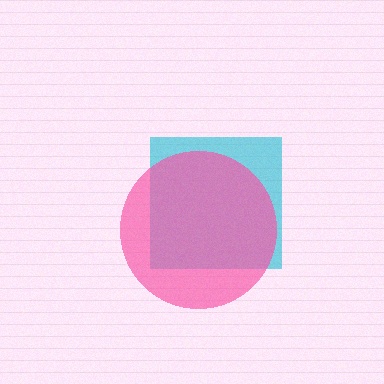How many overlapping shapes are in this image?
There are 2 overlapping shapes in the image.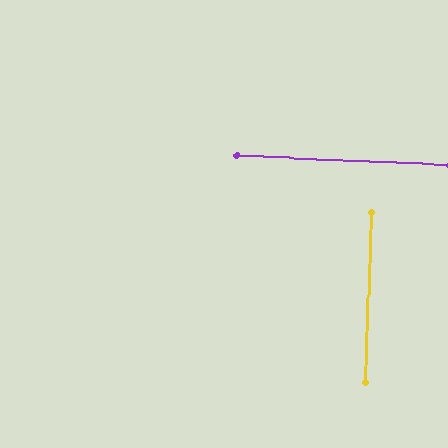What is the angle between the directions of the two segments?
Approximately 89 degrees.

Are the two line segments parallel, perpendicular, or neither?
Perpendicular — they meet at approximately 89°.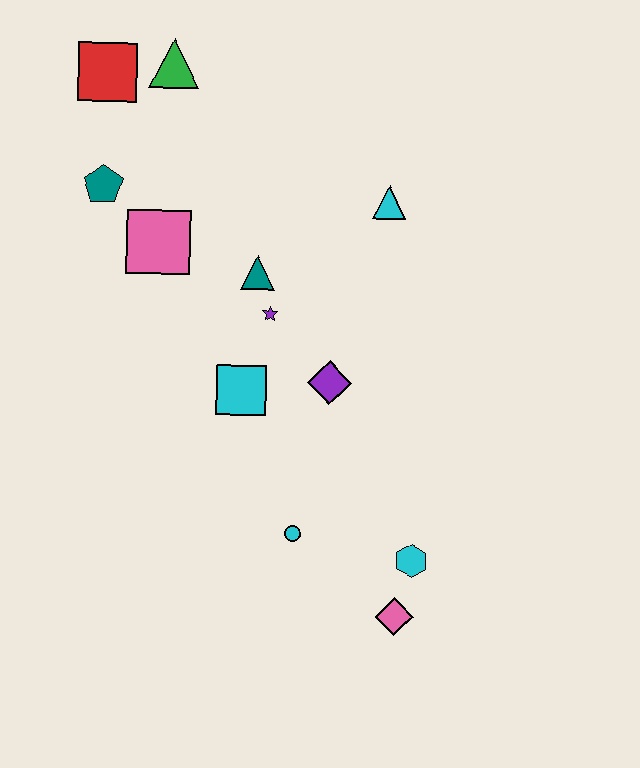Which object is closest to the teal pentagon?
The pink square is closest to the teal pentagon.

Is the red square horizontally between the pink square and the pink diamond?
No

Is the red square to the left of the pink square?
Yes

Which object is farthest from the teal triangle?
The pink diamond is farthest from the teal triangle.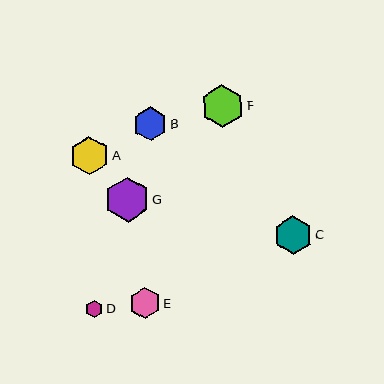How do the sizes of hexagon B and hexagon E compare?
Hexagon B and hexagon E are approximately the same size.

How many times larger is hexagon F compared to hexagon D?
Hexagon F is approximately 2.5 times the size of hexagon D.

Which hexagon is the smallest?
Hexagon D is the smallest with a size of approximately 17 pixels.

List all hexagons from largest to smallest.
From largest to smallest: G, F, A, C, B, E, D.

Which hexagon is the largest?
Hexagon G is the largest with a size of approximately 44 pixels.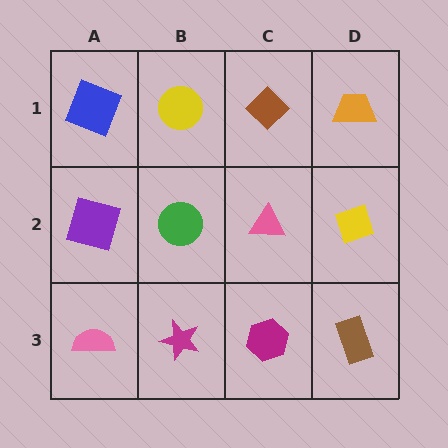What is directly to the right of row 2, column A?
A green circle.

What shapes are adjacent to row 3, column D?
A yellow diamond (row 2, column D), a magenta hexagon (row 3, column C).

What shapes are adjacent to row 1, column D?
A yellow diamond (row 2, column D), a brown diamond (row 1, column C).